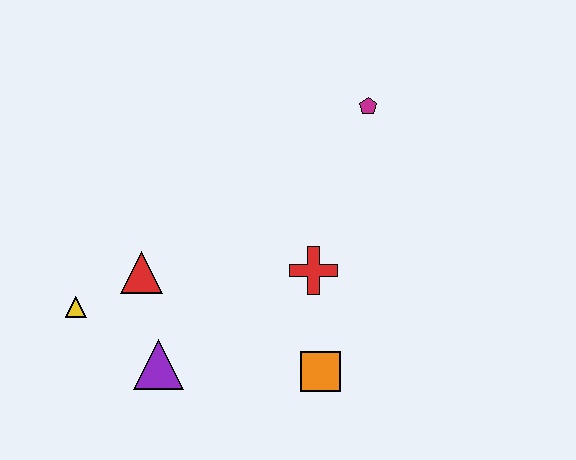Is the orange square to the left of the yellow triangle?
No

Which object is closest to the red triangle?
The yellow triangle is closest to the red triangle.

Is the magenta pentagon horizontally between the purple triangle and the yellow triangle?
No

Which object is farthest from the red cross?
The yellow triangle is farthest from the red cross.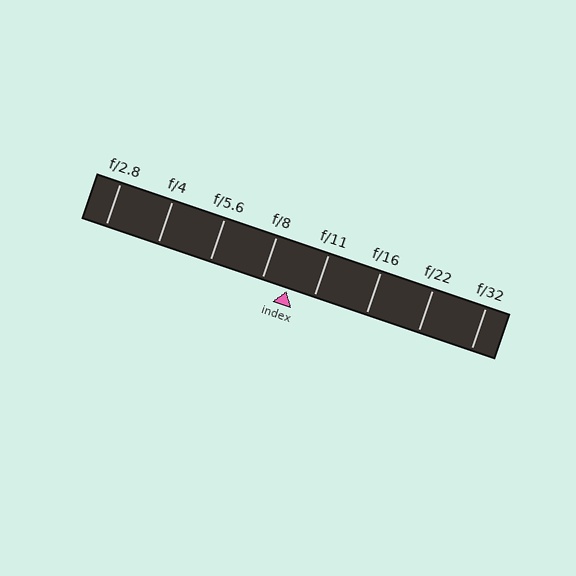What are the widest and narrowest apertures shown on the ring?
The widest aperture shown is f/2.8 and the narrowest is f/32.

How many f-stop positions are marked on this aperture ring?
There are 8 f-stop positions marked.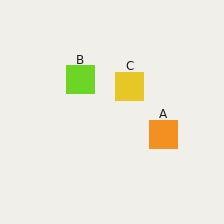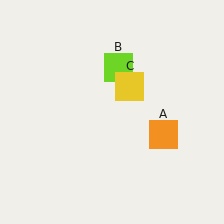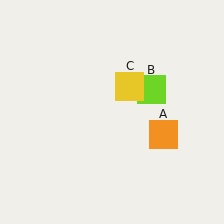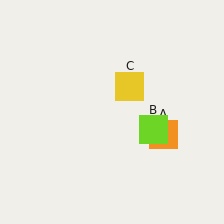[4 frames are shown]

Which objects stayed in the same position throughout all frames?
Orange square (object A) and yellow square (object C) remained stationary.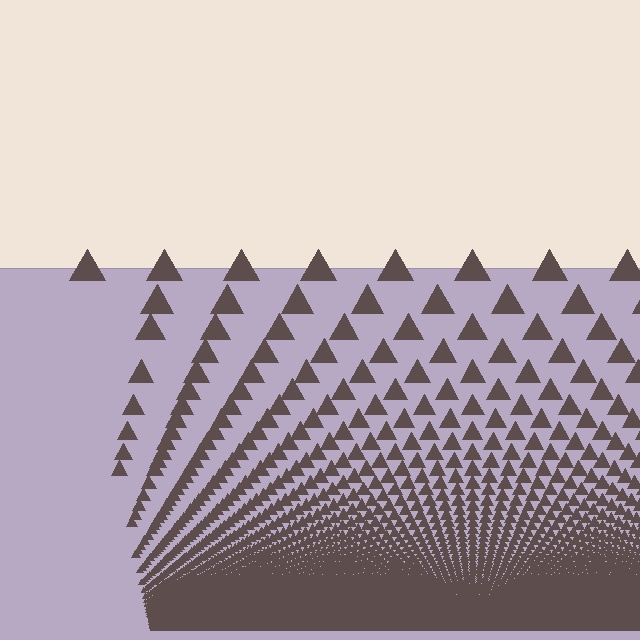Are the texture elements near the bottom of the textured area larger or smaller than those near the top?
Smaller. The gradient is inverted — elements near the bottom are smaller and denser.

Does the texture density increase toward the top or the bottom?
Density increases toward the bottom.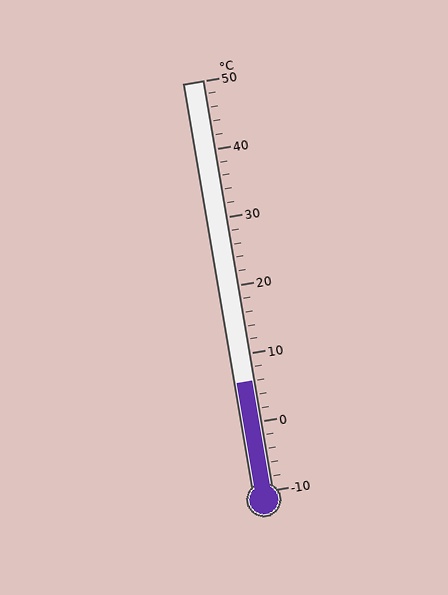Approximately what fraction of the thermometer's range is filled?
The thermometer is filled to approximately 25% of its range.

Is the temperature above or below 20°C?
The temperature is below 20°C.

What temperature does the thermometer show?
The thermometer shows approximately 6°C.